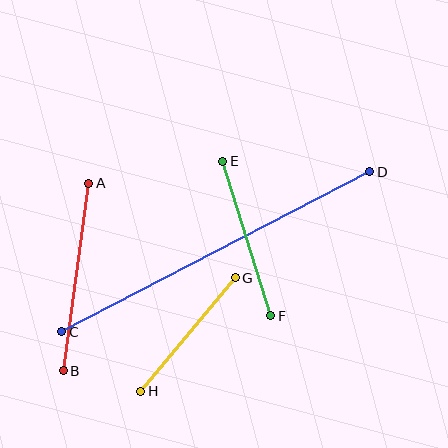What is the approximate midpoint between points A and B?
The midpoint is at approximately (76, 277) pixels.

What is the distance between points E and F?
The distance is approximately 162 pixels.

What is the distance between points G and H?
The distance is approximately 148 pixels.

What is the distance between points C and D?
The distance is approximately 347 pixels.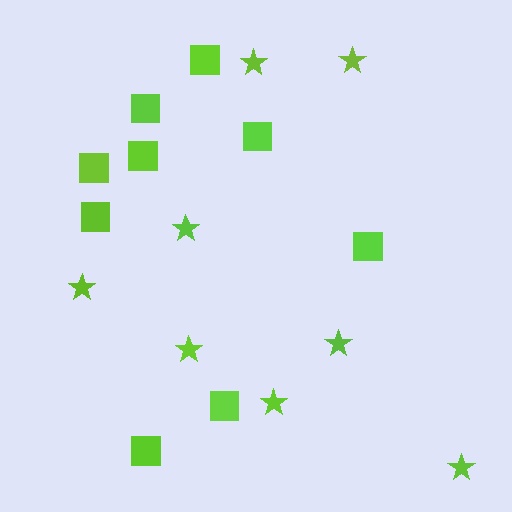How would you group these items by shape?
There are 2 groups: one group of stars (8) and one group of squares (9).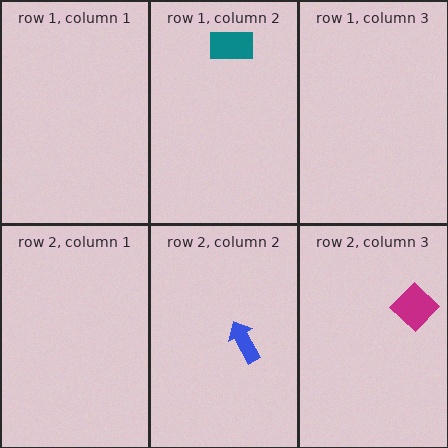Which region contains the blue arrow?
The row 2, column 2 region.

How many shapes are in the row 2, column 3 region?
1.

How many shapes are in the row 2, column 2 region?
1.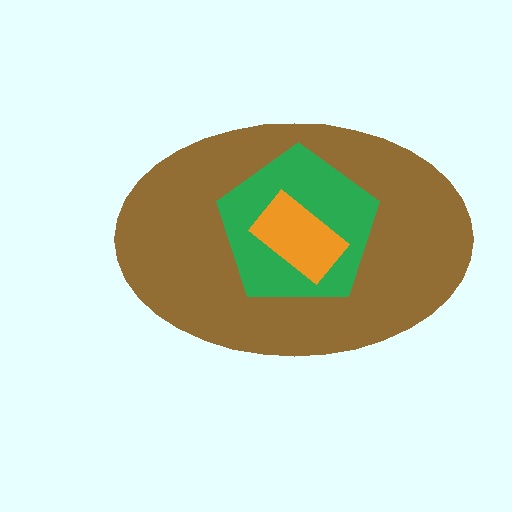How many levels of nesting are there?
3.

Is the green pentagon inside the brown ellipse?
Yes.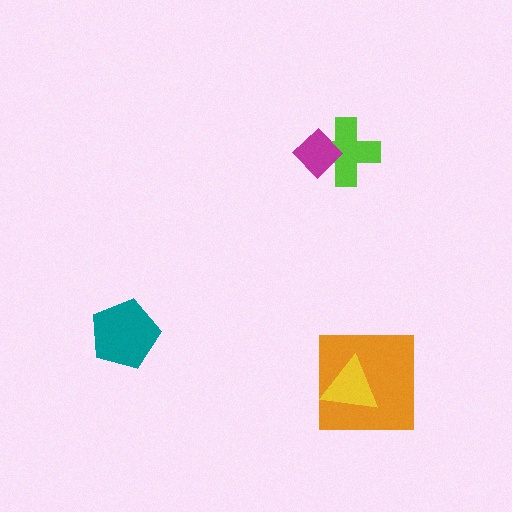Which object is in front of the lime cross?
The magenta diamond is in front of the lime cross.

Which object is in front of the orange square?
The yellow triangle is in front of the orange square.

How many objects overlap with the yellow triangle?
1 object overlaps with the yellow triangle.